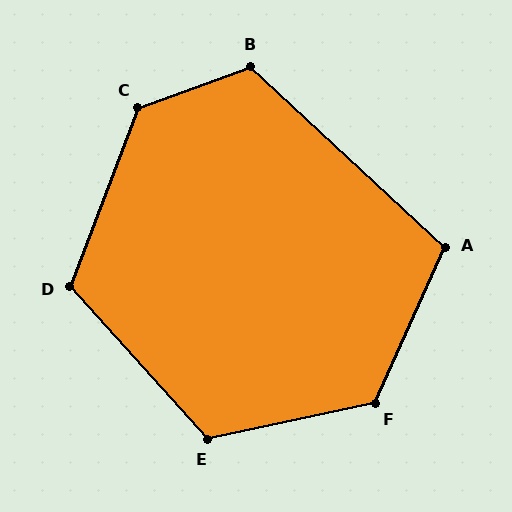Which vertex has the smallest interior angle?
A, at approximately 109 degrees.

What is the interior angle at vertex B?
Approximately 117 degrees (obtuse).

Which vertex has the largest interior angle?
C, at approximately 131 degrees.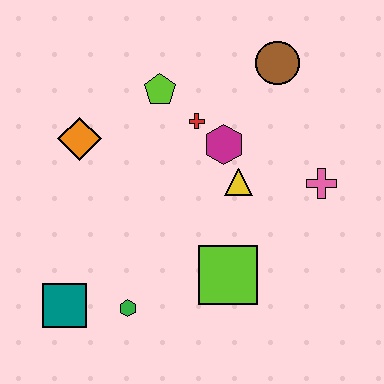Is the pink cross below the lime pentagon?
Yes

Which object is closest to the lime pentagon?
The red cross is closest to the lime pentagon.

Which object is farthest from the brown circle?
The teal square is farthest from the brown circle.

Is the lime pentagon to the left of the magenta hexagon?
Yes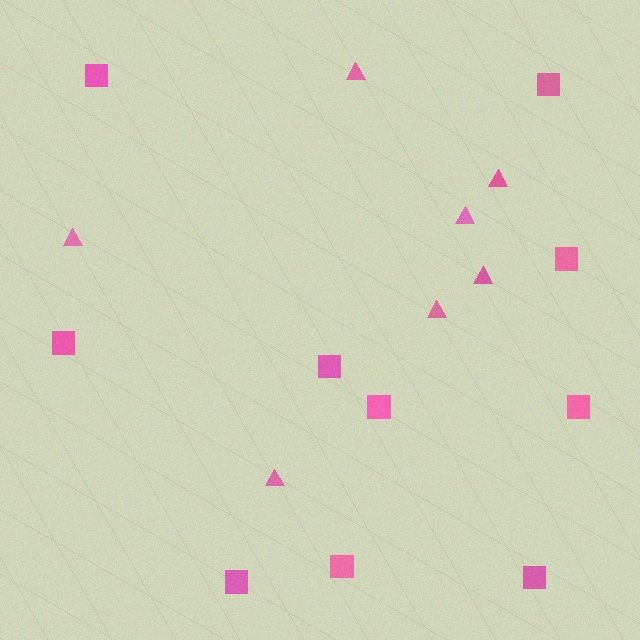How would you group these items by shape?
There are 2 groups: one group of triangles (7) and one group of squares (10).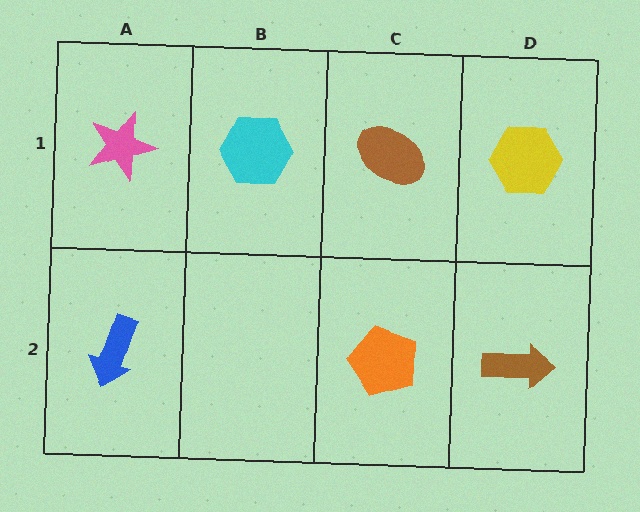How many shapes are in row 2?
3 shapes.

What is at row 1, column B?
A cyan hexagon.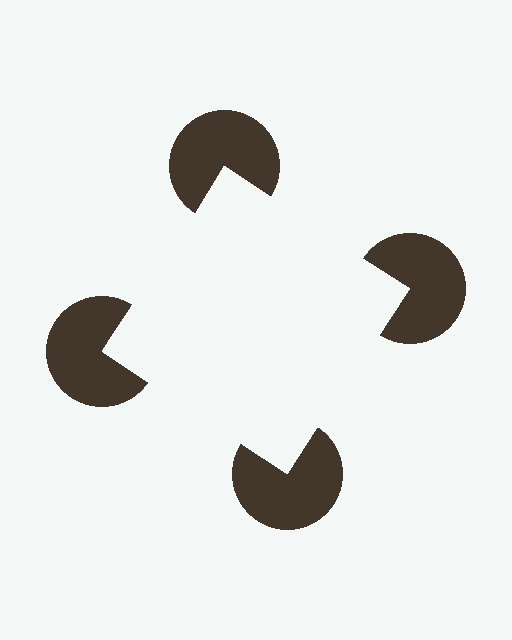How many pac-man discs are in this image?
There are 4 — one at each vertex of the illusory square.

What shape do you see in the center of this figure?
An illusory square — its edges are inferred from the aligned wedge cuts in the pac-man discs, not physically drawn.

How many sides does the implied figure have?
4 sides.